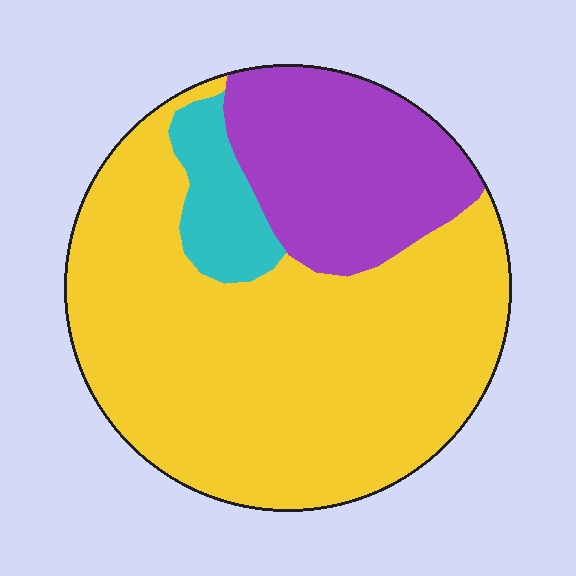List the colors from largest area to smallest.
From largest to smallest: yellow, purple, cyan.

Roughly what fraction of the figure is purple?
Purple covers around 25% of the figure.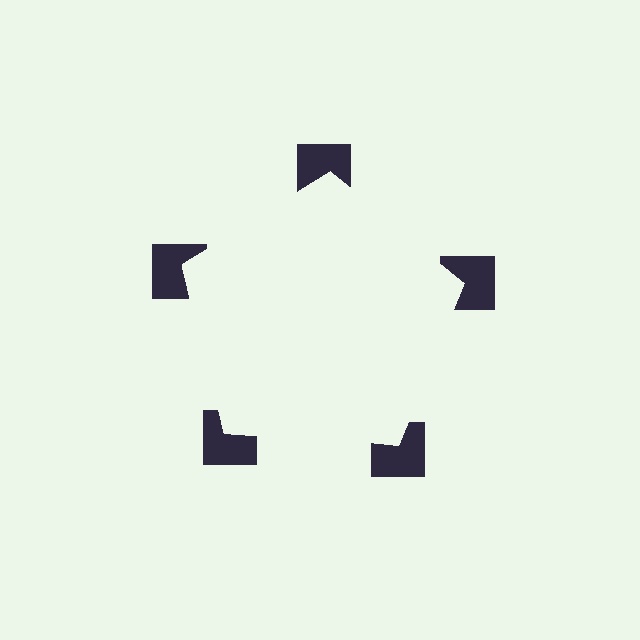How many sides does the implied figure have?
5 sides.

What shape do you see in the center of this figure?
An illusory pentagon — its edges are inferred from the aligned wedge cuts in the notched squares, not physically drawn.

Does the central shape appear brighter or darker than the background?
It typically appears slightly brighter than the background, even though no actual brightness change is drawn.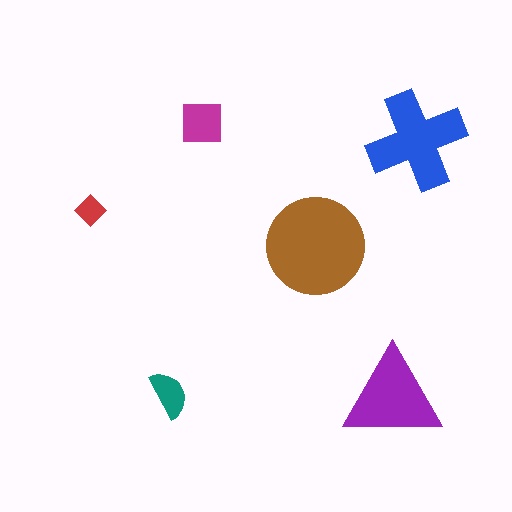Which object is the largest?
The brown circle.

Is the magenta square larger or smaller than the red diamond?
Larger.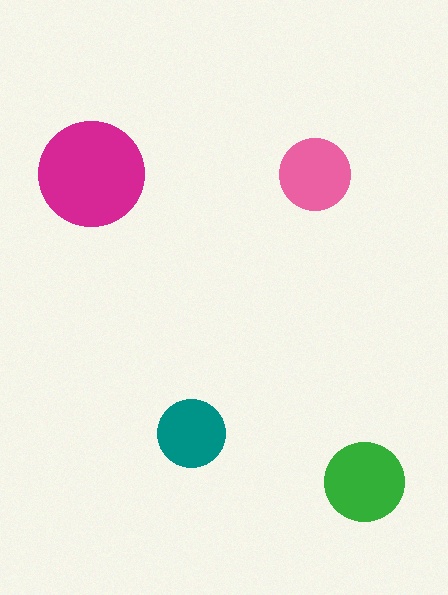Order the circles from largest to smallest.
the magenta one, the green one, the pink one, the teal one.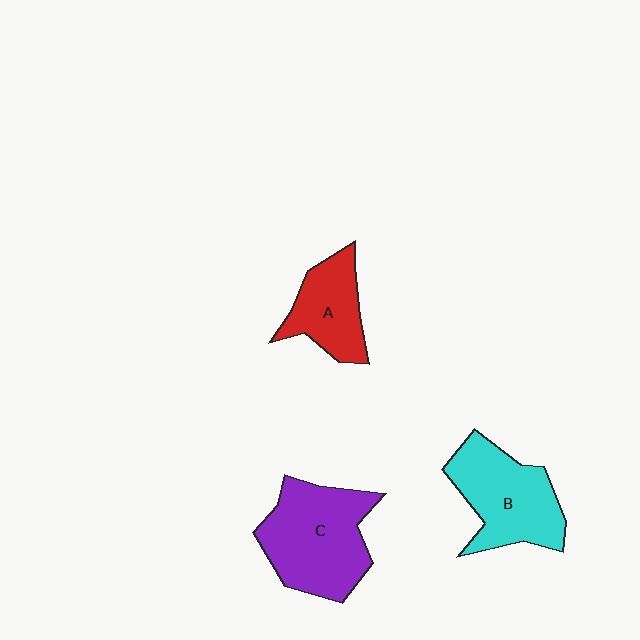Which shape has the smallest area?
Shape A (red).